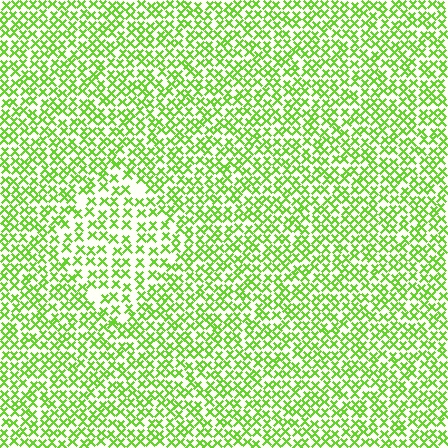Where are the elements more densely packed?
The elements are more densely packed outside the diamond boundary.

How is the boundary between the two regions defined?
The boundary is defined by a change in element density (approximately 1.6x ratio). All elements are the same color, size, and shape.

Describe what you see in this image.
The image contains small lime elements arranged at two different densities. A diamond-shaped region is visible where the elements are less densely packed than the surrounding area.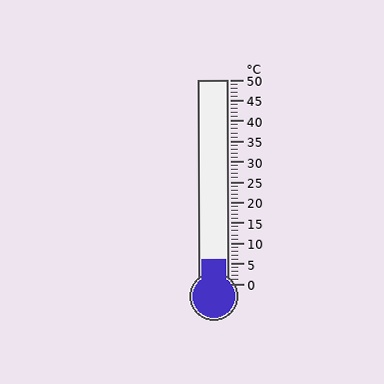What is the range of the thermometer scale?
The thermometer scale ranges from 0°C to 50°C.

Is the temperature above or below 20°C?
The temperature is below 20°C.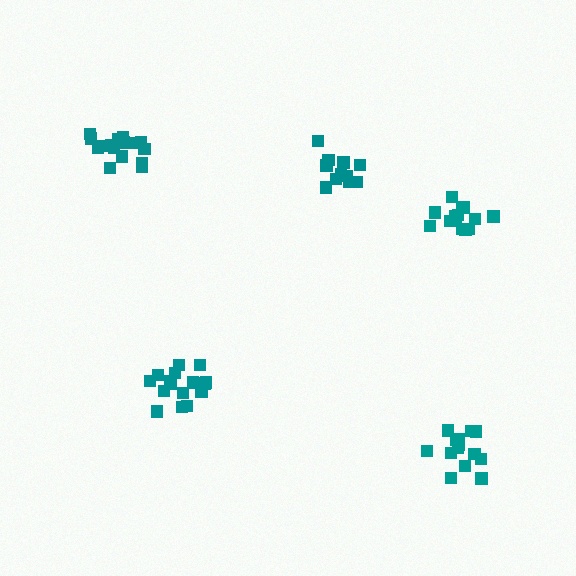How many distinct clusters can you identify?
There are 5 distinct clusters.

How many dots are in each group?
Group 1: 16 dots, Group 2: 14 dots, Group 3: 11 dots, Group 4: 14 dots, Group 5: 16 dots (71 total).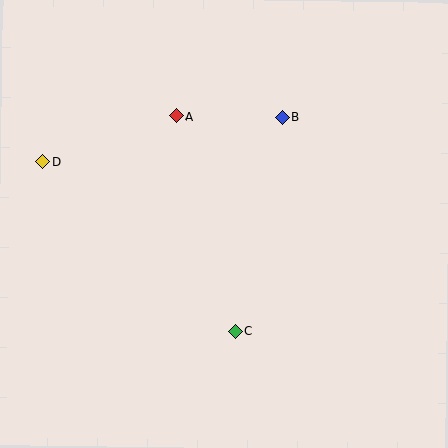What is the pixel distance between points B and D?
The distance between B and D is 244 pixels.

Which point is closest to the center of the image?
Point C at (235, 331) is closest to the center.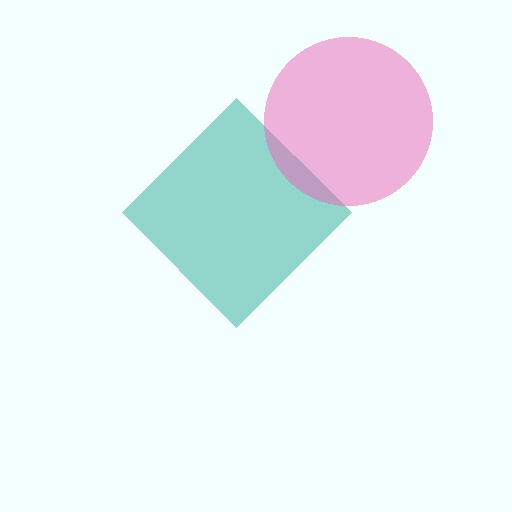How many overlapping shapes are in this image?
There are 2 overlapping shapes in the image.